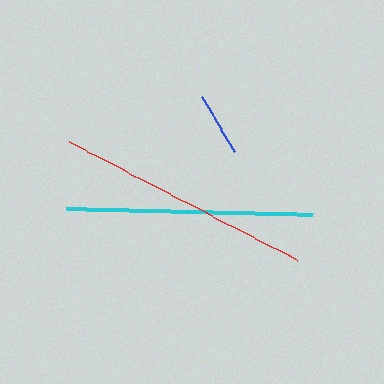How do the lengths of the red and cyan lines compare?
The red and cyan lines are approximately the same length.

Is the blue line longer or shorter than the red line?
The red line is longer than the blue line.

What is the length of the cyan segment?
The cyan segment is approximately 247 pixels long.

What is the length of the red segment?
The red segment is approximately 257 pixels long.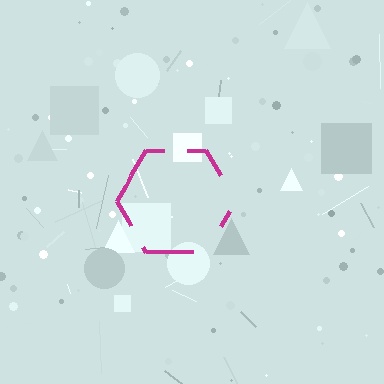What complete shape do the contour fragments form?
The contour fragments form a hexagon.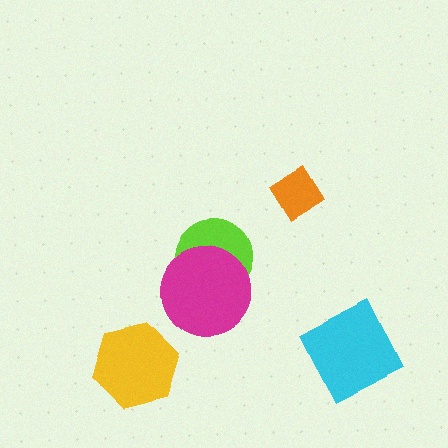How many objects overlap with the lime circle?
1 object overlaps with the lime circle.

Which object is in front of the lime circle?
The magenta circle is in front of the lime circle.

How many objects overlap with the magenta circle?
1 object overlaps with the magenta circle.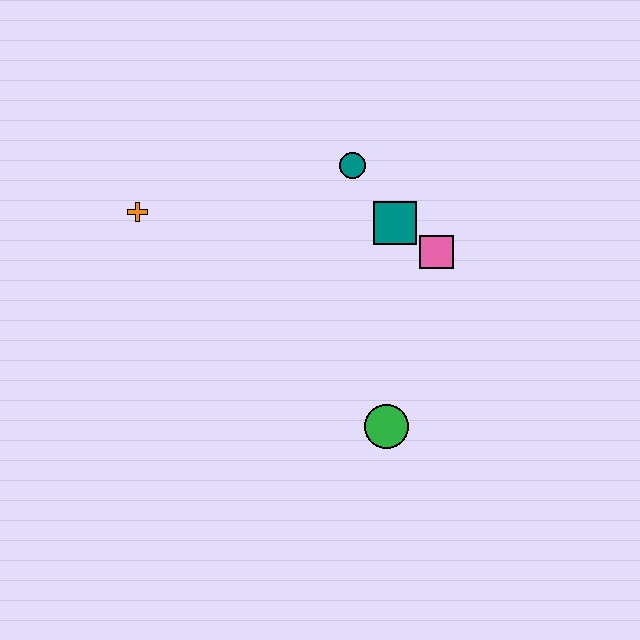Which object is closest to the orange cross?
The teal circle is closest to the orange cross.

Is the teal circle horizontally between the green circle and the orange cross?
Yes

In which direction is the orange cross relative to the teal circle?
The orange cross is to the left of the teal circle.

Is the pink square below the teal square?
Yes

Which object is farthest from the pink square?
The orange cross is farthest from the pink square.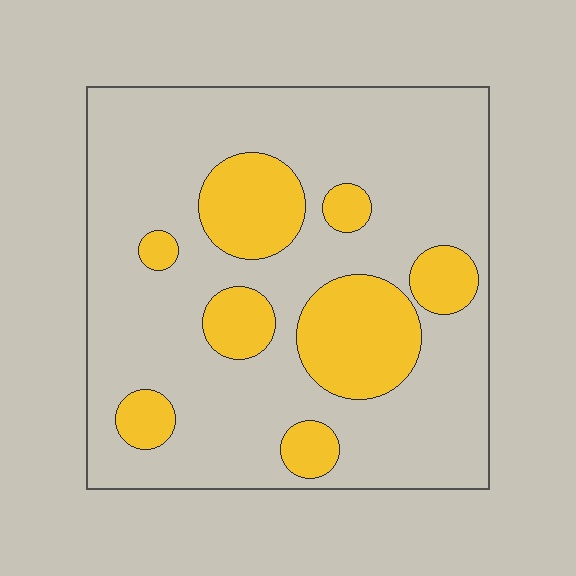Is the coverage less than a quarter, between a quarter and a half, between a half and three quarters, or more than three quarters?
Less than a quarter.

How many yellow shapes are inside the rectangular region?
8.